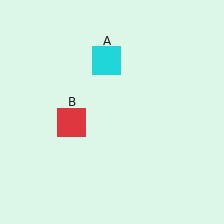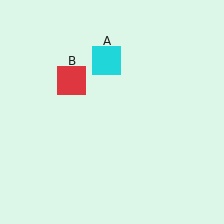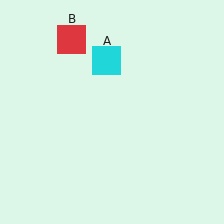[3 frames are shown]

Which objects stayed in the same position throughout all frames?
Cyan square (object A) remained stationary.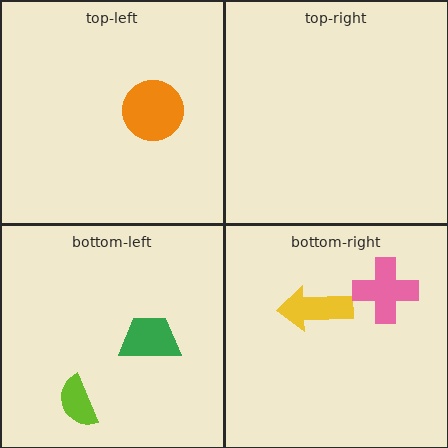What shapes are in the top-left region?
The orange circle.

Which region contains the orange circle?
The top-left region.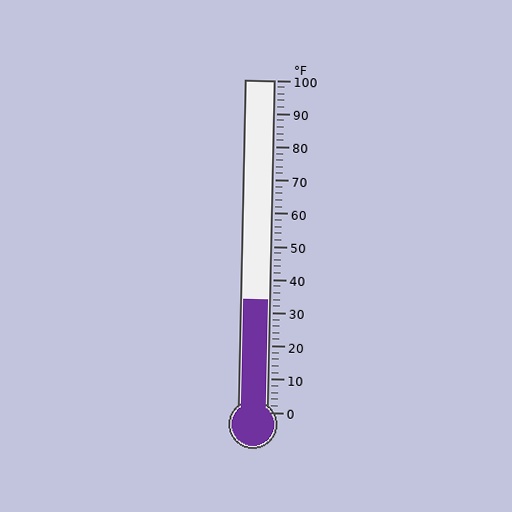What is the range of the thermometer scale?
The thermometer scale ranges from 0°F to 100°F.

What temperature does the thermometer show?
The thermometer shows approximately 34°F.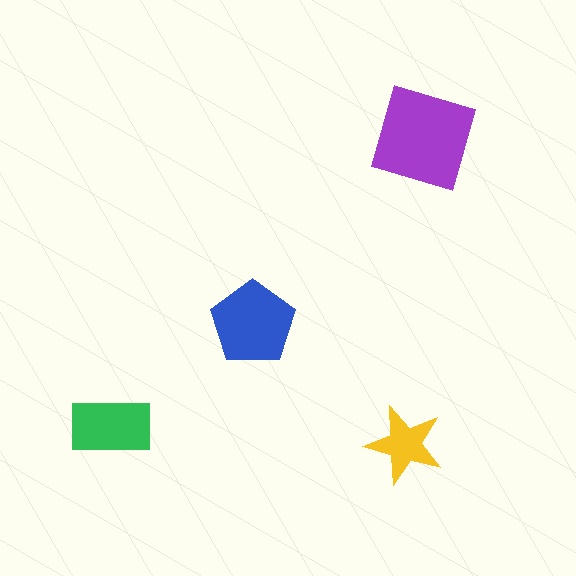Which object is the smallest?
The yellow star.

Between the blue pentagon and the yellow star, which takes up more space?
The blue pentagon.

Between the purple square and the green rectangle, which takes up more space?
The purple square.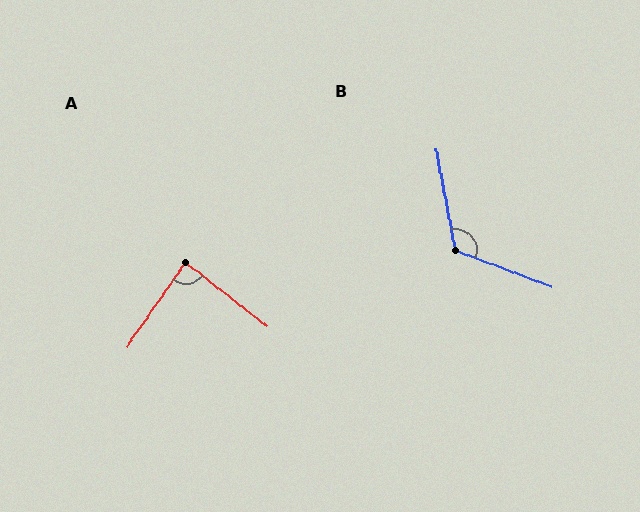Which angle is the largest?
B, at approximately 121 degrees.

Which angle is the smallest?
A, at approximately 87 degrees.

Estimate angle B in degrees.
Approximately 121 degrees.